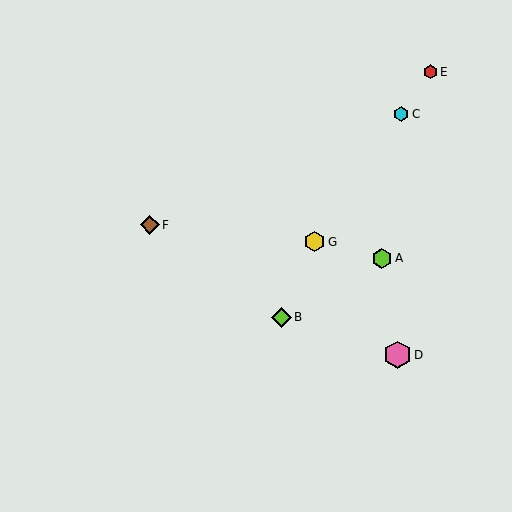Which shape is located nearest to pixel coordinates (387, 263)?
The lime hexagon (labeled A) at (382, 258) is nearest to that location.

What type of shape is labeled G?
Shape G is a yellow hexagon.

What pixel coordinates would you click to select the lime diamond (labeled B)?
Click at (281, 317) to select the lime diamond B.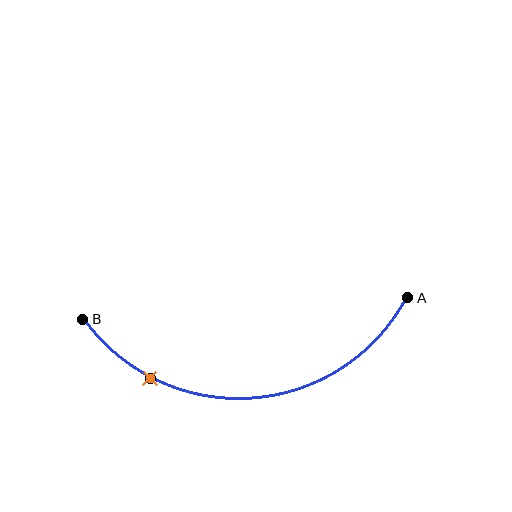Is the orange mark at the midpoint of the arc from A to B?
No. The orange mark lies on the arc but is closer to endpoint B. The arc midpoint would be at the point on the curve equidistant along the arc from both A and B.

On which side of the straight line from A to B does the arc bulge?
The arc bulges below the straight line connecting A and B.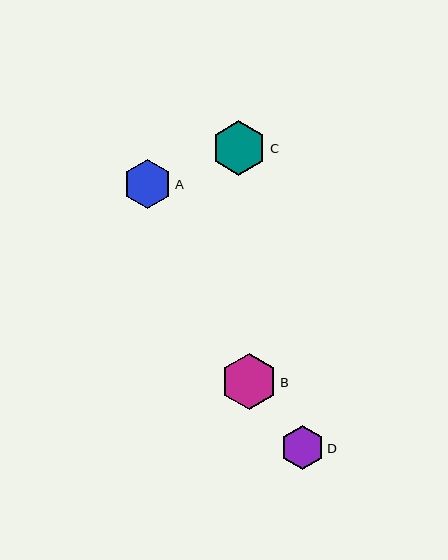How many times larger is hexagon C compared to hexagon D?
Hexagon C is approximately 1.2 times the size of hexagon D.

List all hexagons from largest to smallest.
From largest to smallest: B, C, A, D.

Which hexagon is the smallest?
Hexagon D is the smallest with a size of approximately 44 pixels.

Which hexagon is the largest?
Hexagon B is the largest with a size of approximately 56 pixels.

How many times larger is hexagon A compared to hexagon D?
Hexagon A is approximately 1.1 times the size of hexagon D.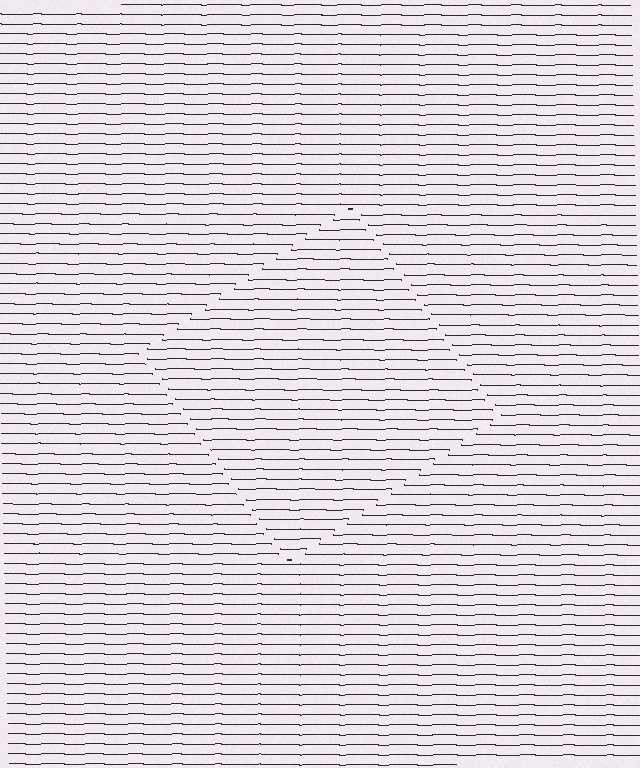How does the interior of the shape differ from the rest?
The interior of the shape contains the same grating, shifted by half a period — the contour is defined by the phase discontinuity where line-ends from the inner and outer gratings abut.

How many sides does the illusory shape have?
4 sides — the line-ends trace a square.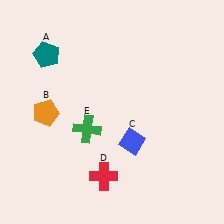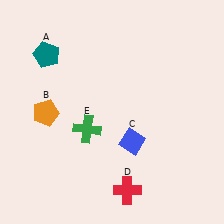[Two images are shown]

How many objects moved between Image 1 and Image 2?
1 object moved between the two images.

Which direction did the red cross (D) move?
The red cross (D) moved right.